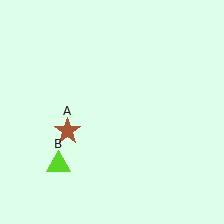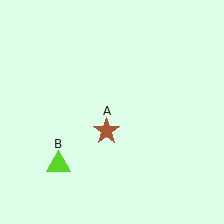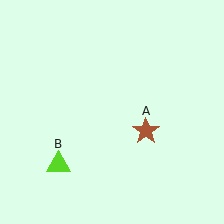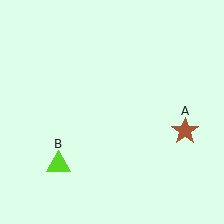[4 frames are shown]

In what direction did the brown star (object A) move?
The brown star (object A) moved right.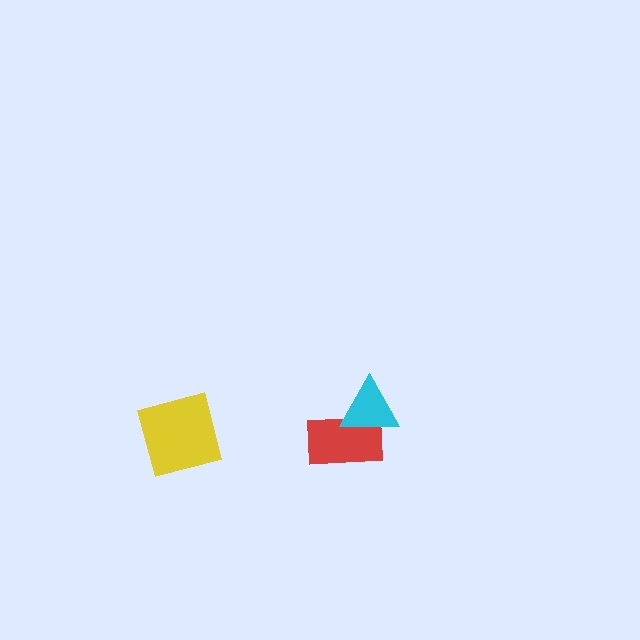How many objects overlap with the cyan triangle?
1 object overlaps with the cyan triangle.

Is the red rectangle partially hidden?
Yes, it is partially covered by another shape.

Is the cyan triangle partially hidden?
No, no other shape covers it.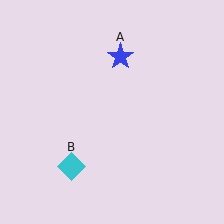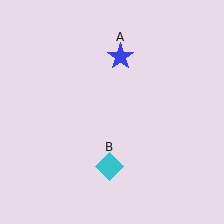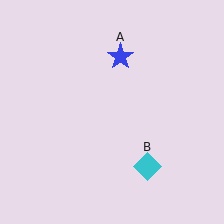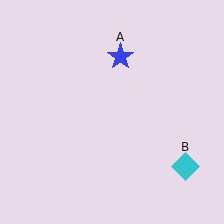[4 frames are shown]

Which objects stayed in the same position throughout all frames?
Blue star (object A) remained stationary.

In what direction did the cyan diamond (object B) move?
The cyan diamond (object B) moved right.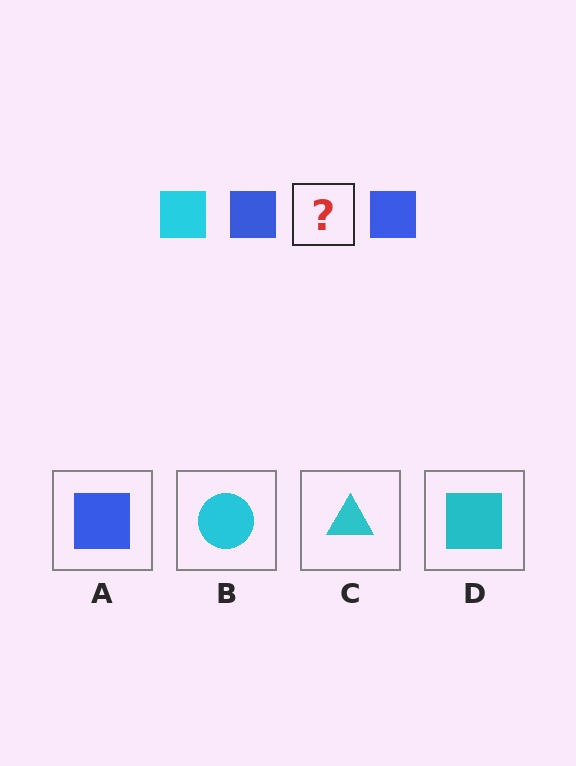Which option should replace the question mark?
Option D.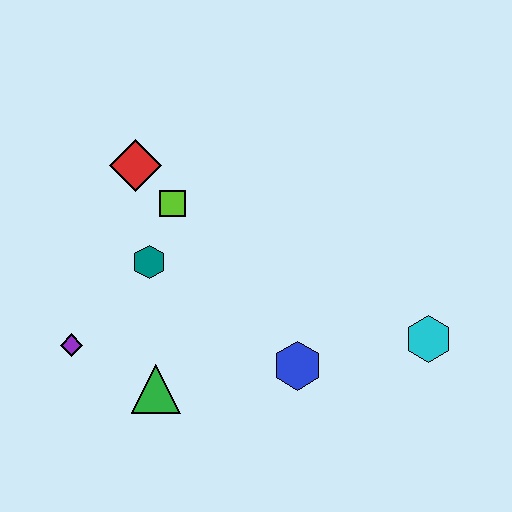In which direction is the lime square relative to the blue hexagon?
The lime square is above the blue hexagon.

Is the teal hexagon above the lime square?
No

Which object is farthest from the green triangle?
The cyan hexagon is farthest from the green triangle.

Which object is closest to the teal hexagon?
The lime square is closest to the teal hexagon.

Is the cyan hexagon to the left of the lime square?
No